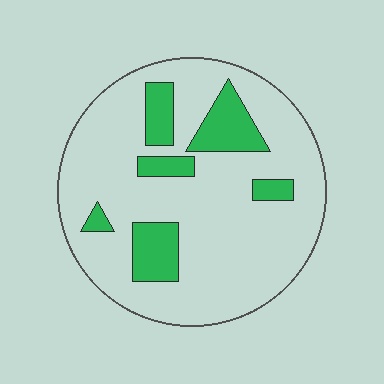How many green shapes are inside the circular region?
6.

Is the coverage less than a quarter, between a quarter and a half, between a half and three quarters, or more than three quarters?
Less than a quarter.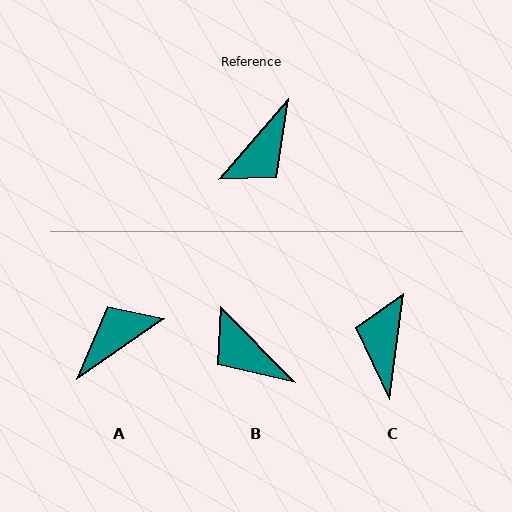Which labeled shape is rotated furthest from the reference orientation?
A, about 166 degrees away.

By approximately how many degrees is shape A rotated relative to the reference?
Approximately 166 degrees counter-clockwise.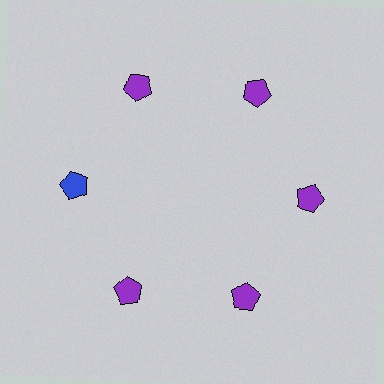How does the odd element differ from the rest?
It has a different color: blue instead of purple.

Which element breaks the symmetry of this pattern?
The blue pentagon at roughly the 9 o'clock position breaks the symmetry. All other shapes are purple pentagons.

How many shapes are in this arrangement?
There are 6 shapes arranged in a ring pattern.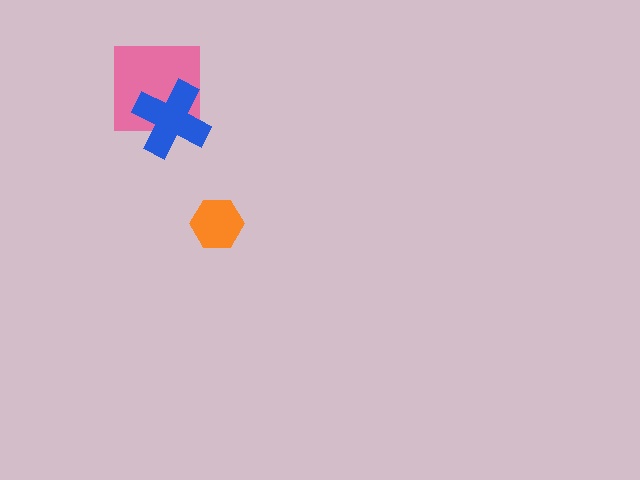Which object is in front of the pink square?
The blue cross is in front of the pink square.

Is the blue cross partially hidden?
No, no other shape covers it.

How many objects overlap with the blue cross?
1 object overlaps with the blue cross.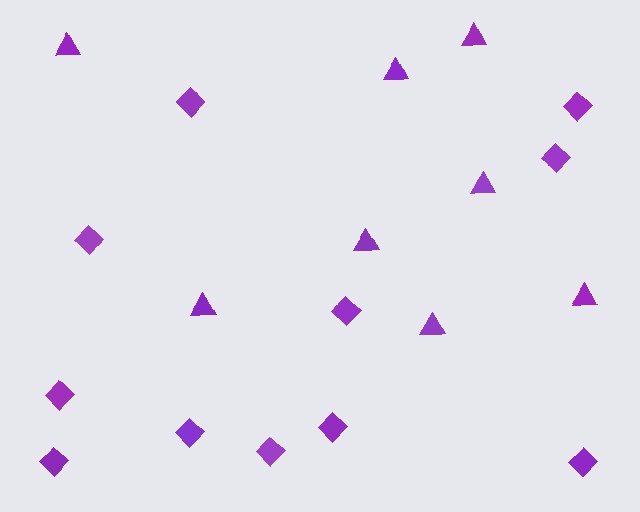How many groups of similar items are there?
There are 2 groups: one group of triangles (8) and one group of diamonds (11).